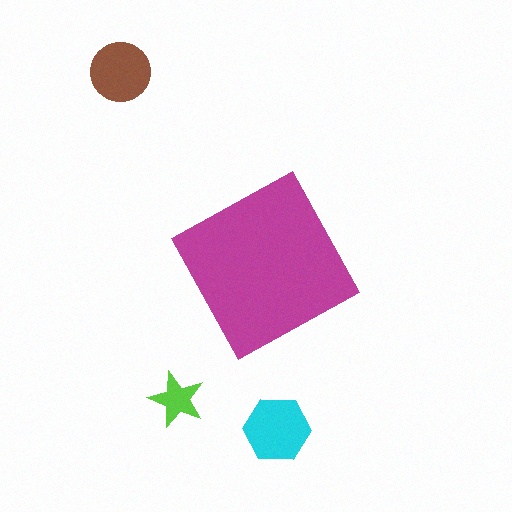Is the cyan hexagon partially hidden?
No, the cyan hexagon is fully visible.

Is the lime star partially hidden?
No, the lime star is fully visible.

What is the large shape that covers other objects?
A magenta diamond.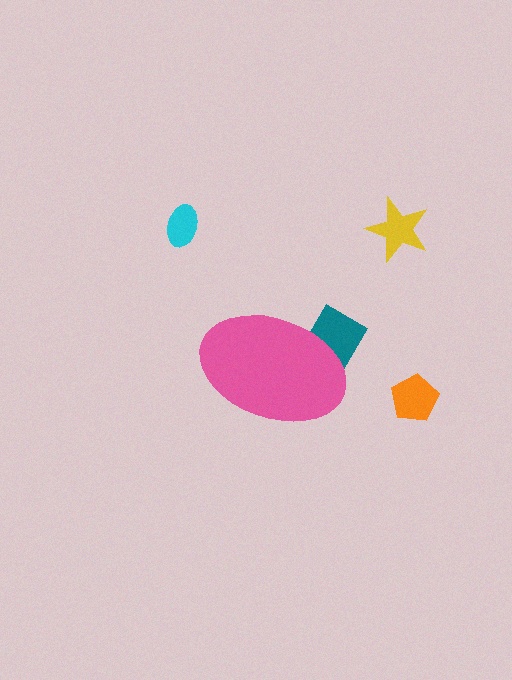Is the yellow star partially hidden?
No, the yellow star is fully visible.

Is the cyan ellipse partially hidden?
No, the cyan ellipse is fully visible.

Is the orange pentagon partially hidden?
No, the orange pentagon is fully visible.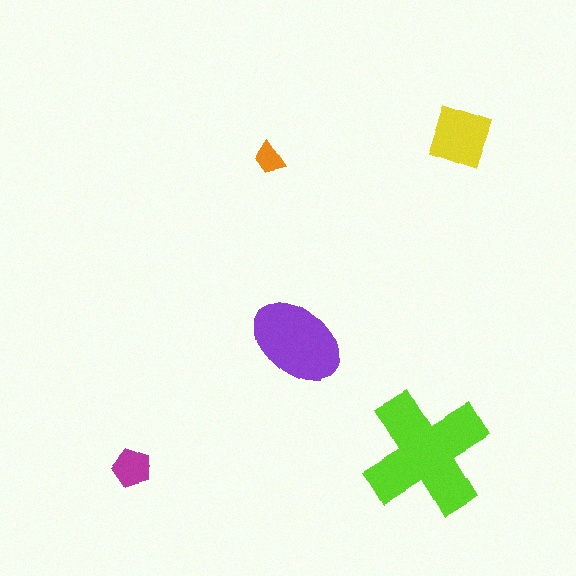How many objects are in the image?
There are 5 objects in the image.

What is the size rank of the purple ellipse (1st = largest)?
2nd.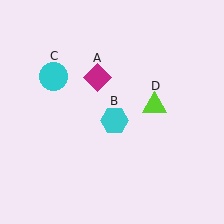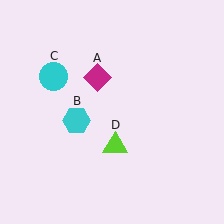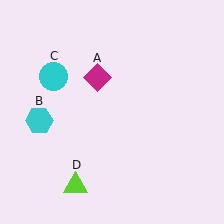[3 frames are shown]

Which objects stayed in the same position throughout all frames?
Magenta diamond (object A) and cyan circle (object C) remained stationary.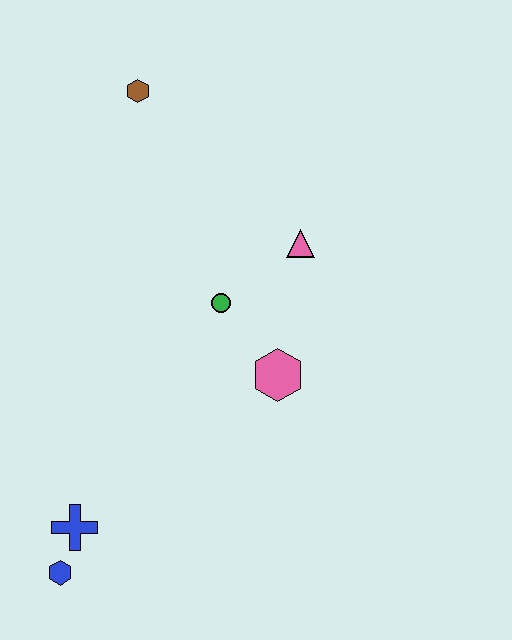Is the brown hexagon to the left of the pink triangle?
Yes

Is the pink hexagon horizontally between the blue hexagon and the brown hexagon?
No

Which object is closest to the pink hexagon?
The green circle is closest to the pink hexagon.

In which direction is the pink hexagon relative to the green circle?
The pink hexagon is below the green circle.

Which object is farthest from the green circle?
The blue hexagon is farthest from the green circle.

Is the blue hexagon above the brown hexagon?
No